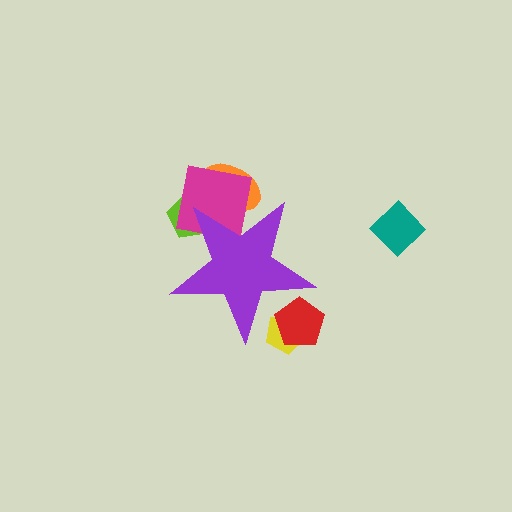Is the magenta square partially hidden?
Yes, the magenta square is partially hidden behind the purple star.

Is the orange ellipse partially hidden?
Yes, the orange ellipse is partially hidden behind the purple star.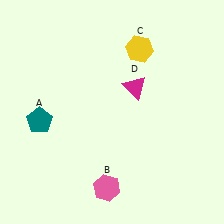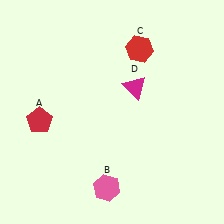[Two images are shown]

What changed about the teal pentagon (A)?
In Image 1, A is teal. In Image 2, it changed to red.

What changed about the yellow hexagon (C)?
In Image 1, C is yellow. In Image 2, it changed to red.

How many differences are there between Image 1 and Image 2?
There are 2 differences between the two images.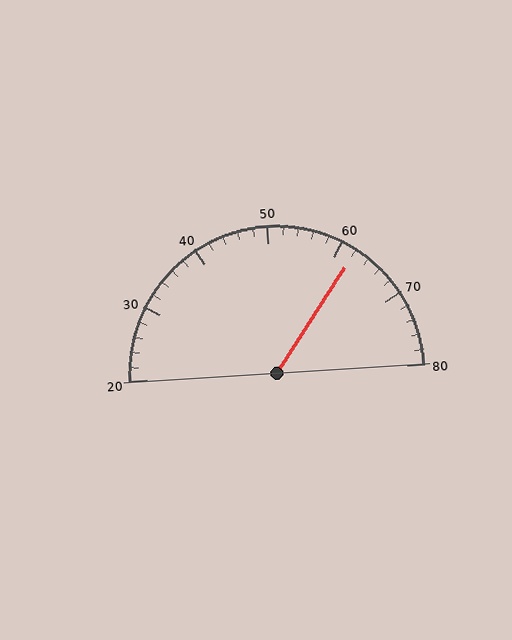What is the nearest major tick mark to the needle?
The nearest major tick mark is 60.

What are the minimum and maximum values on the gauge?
The gauge ranges from 20 to 80.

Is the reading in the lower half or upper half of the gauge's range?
The reading is in the upper half of the range (20 to 80).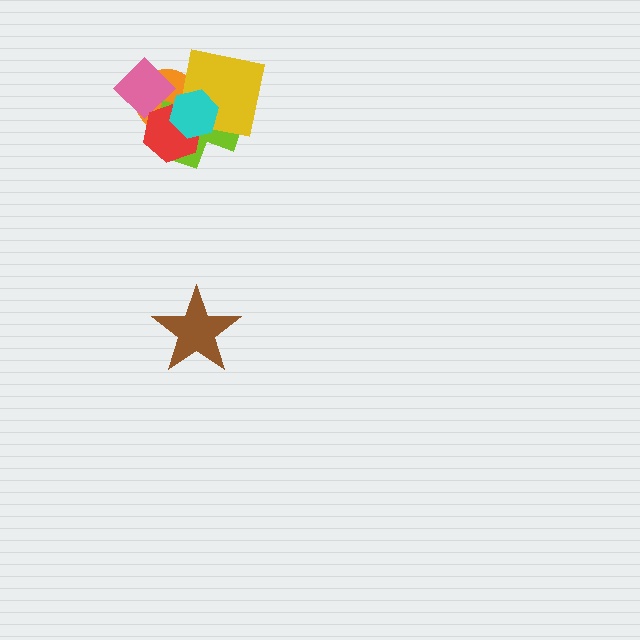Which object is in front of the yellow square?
The cyan hexagon is in front of the yellow square.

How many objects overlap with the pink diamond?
2 objects overlap with the pink diamond.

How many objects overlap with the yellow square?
3 objects overlap with the yellow square.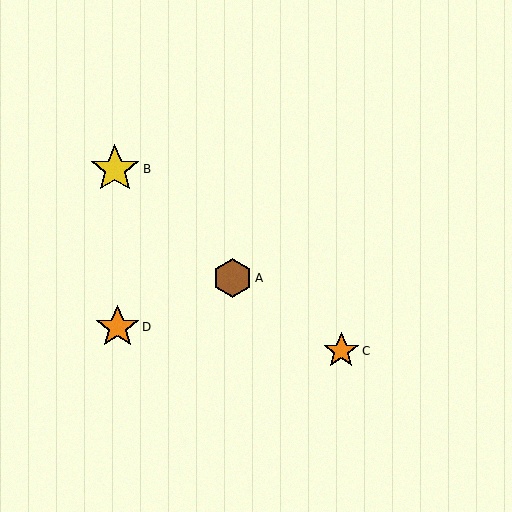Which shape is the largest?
The yellow star (labeled B) is the largest.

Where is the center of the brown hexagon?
The center of the brown hexagon is at (232, 278).